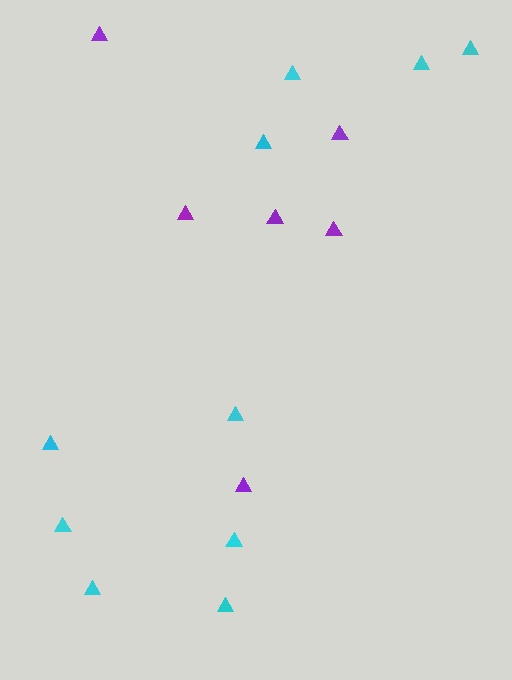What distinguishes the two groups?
There are 2 groups: one group of purple triangles (6) and one group of cyan triangles (10).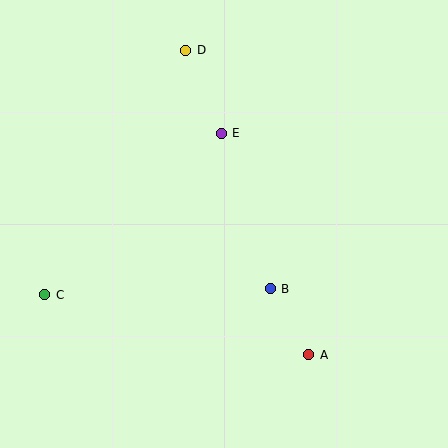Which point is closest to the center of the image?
Point B at (270, 289) is closest to the center.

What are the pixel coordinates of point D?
Point D is at (186, 50).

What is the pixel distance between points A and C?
The distance between A and C is 271 pixels.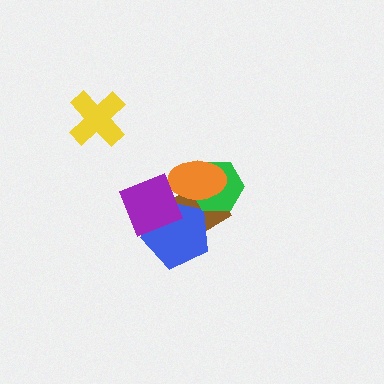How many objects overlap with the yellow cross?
0 objects overlap with the yellow cross.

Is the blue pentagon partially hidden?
Yes, it is partially covered by another shape.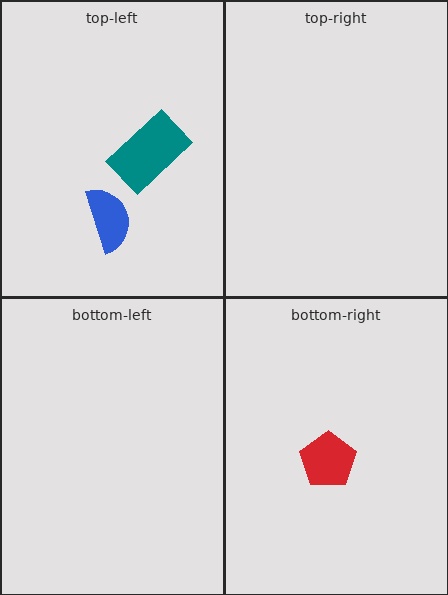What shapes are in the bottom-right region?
The red pentagon.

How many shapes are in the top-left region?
2.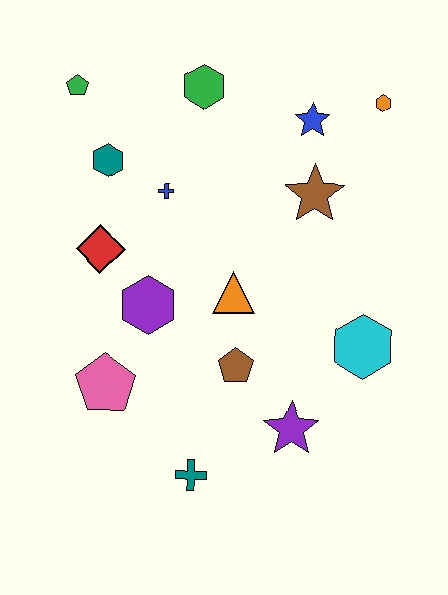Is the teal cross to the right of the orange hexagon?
No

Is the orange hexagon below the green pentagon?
Yes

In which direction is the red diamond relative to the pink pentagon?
The red diamond is above the pink pentagon.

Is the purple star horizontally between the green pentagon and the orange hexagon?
Yes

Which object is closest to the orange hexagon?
The blue star is closest to the orange hexagon.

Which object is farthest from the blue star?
The teal cross is farthest from the blue star.